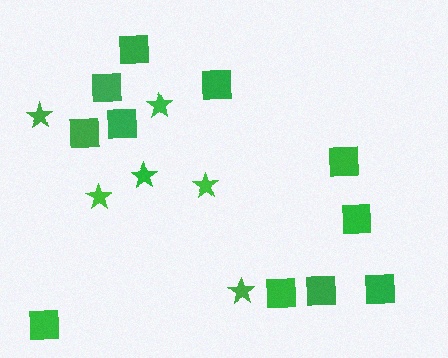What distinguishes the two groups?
There are 2 groups: one group of squares (11) and one group of stars (6).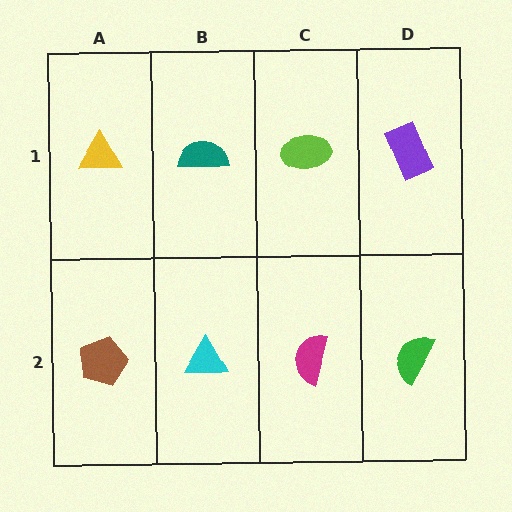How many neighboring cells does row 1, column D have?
2.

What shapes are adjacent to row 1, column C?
A magenta semicircle (row 2, column C), a teal semicircle (row 1, column B), a purple rectangle (row 1, column D).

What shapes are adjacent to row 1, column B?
A cyan triangle (row 2, column B), a yellow triangle (row 1, column A), a lime ellipse (row 1, column C).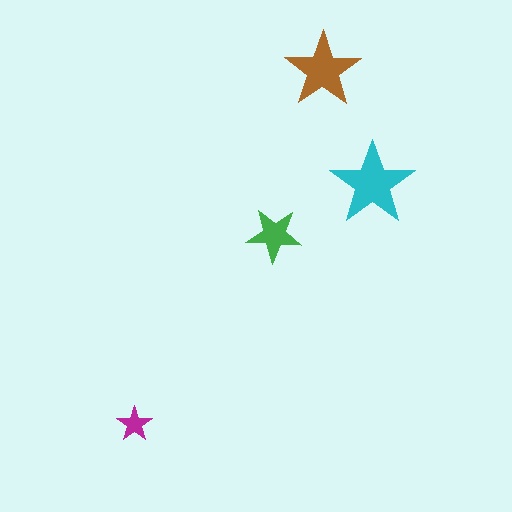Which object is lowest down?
The magenta star is bottommost.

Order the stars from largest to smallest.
the cyan one, the brown one, the green one, the magenta one.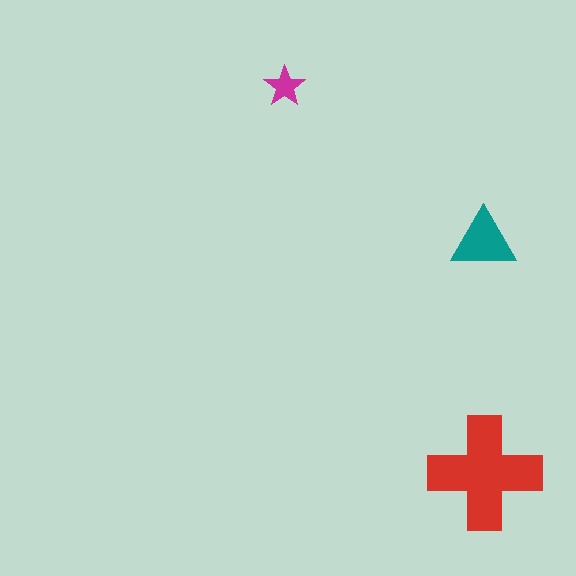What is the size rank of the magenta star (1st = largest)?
3rd.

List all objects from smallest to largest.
The magenta star, the teal triangle, the red cross.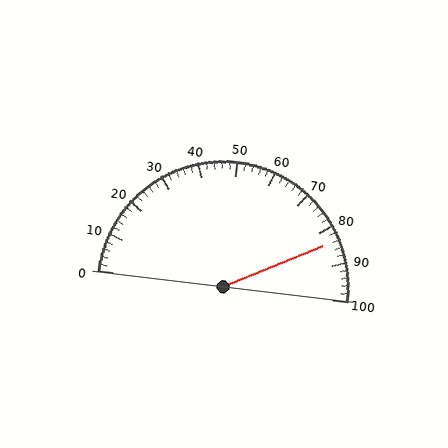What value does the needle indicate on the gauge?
The needle indicates approximately 84.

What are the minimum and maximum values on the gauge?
The gauge ranges from 0 to 100.